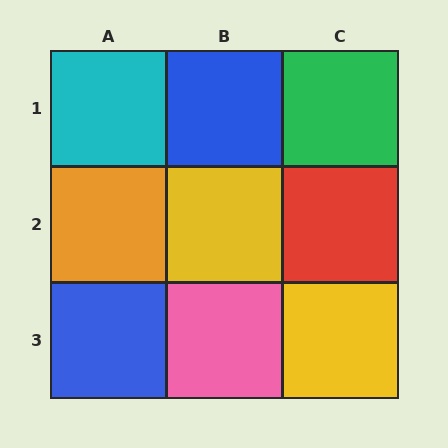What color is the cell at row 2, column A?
Orange.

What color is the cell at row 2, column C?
Red.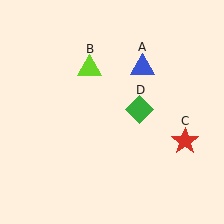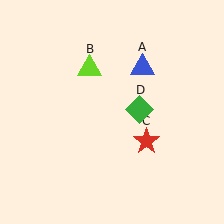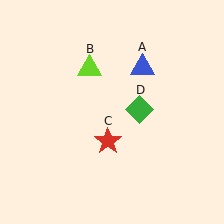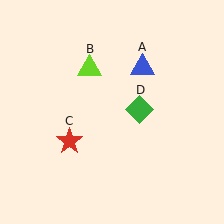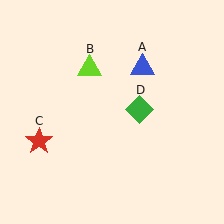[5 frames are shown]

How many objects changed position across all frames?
1 object changed position: red star (object C).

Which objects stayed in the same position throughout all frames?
Blue triangle (object A) and lime triangle (object B) and green diamond (object D) remained stationary.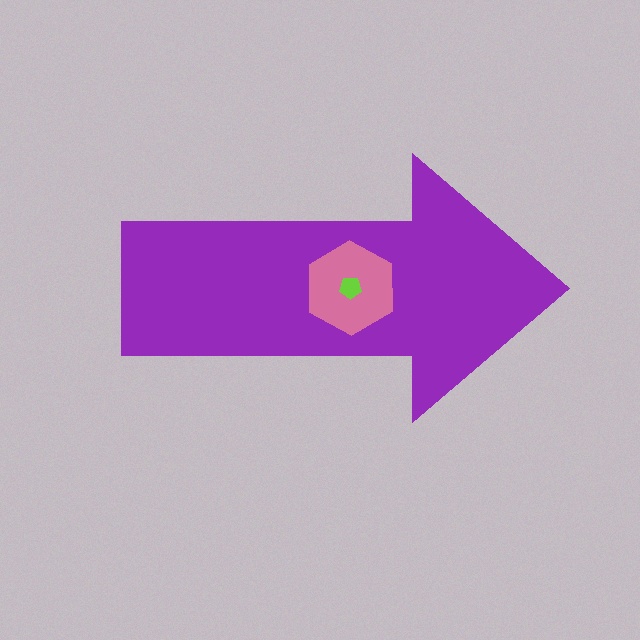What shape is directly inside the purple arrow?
The pink hexagon.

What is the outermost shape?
The purple arrow.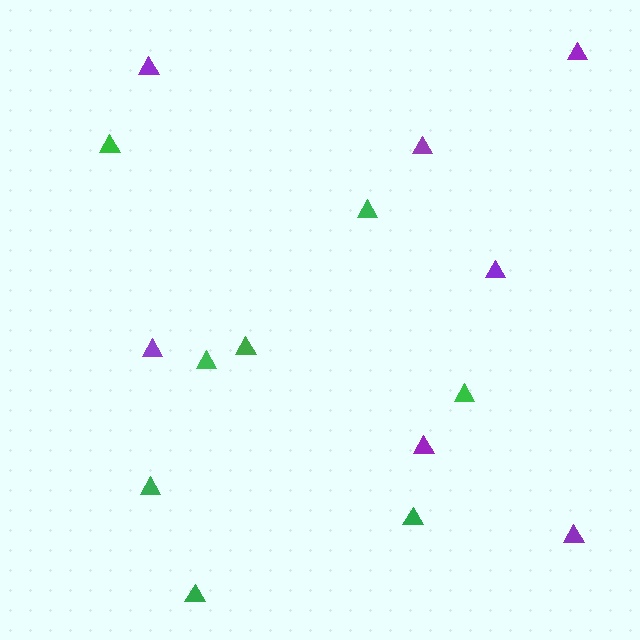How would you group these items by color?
There are 2 groups: one group of green triangles (8) and one group of purple triangles (7).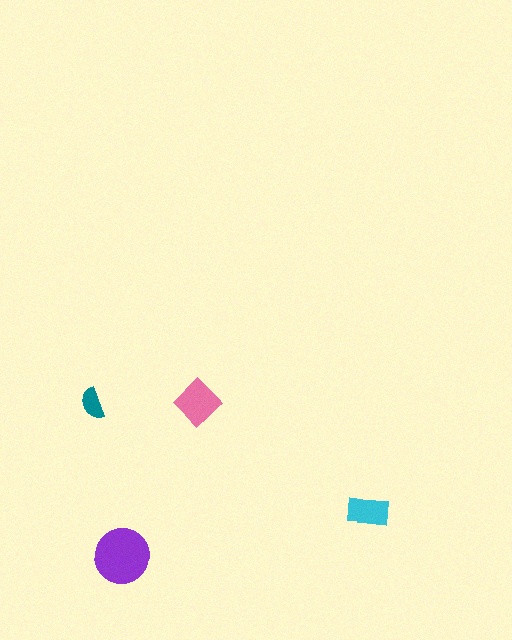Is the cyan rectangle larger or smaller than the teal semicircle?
Larger.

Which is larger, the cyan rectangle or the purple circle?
The purple circle.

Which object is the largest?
The purple circle.